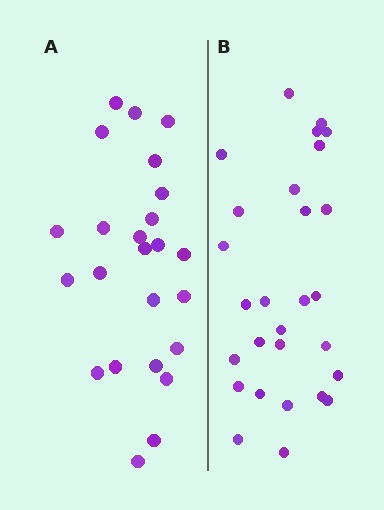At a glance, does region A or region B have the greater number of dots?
Region B (the right region) has more dots.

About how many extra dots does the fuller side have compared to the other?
Region B has about 4 more dots than region A.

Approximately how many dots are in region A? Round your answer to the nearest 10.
About 20 dots. (The exact count is 24, which rounds to 20.)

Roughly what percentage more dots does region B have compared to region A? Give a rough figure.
About 15% more.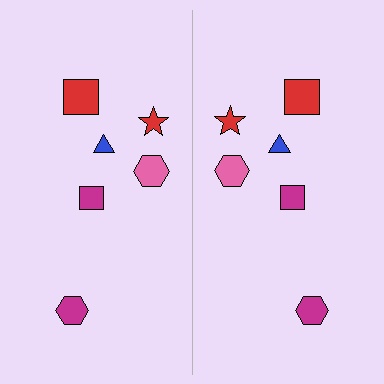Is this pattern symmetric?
Yes, this pattern has bilateral (reflection) symmetry.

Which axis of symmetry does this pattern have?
The pattern has a vertical axis of symmetry running through the center of the image.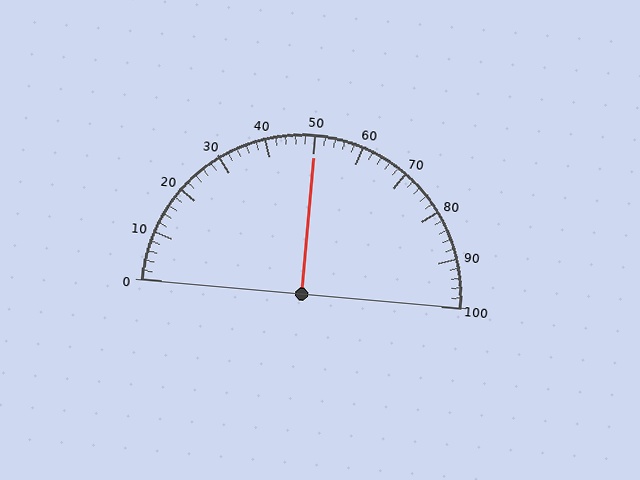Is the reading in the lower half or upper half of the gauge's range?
The reading is in the upper half of the range (0 to 100).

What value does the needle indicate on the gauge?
The needle indicates approximately 50.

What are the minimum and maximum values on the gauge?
The gauge ranges from 0 to 100.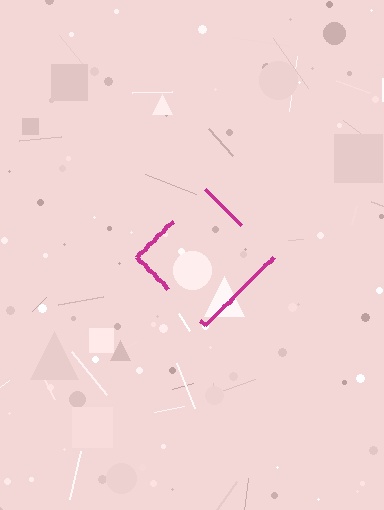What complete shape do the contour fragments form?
The contour fragments form a diamond.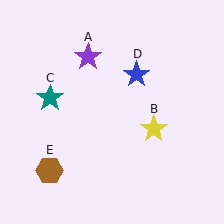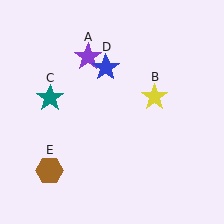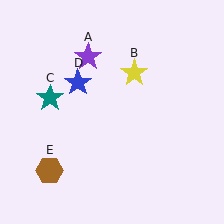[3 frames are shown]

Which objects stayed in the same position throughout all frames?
Purple star (object A) and teal star (object C) and brown hexagon (object E) remained stationary.